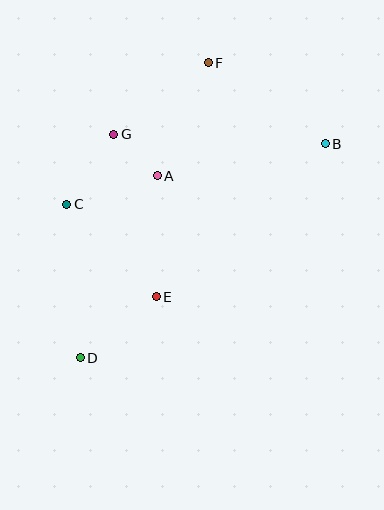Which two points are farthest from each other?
Points B and D are farthest from each other.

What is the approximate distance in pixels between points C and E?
The distance between C and E is approximately 129 pixels.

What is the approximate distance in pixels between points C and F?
The distance between C and F is approximately 200 pixels.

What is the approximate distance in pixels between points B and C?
The distance between B and C is approximately 266 pixels.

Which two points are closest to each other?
Points A and G are closest to each other.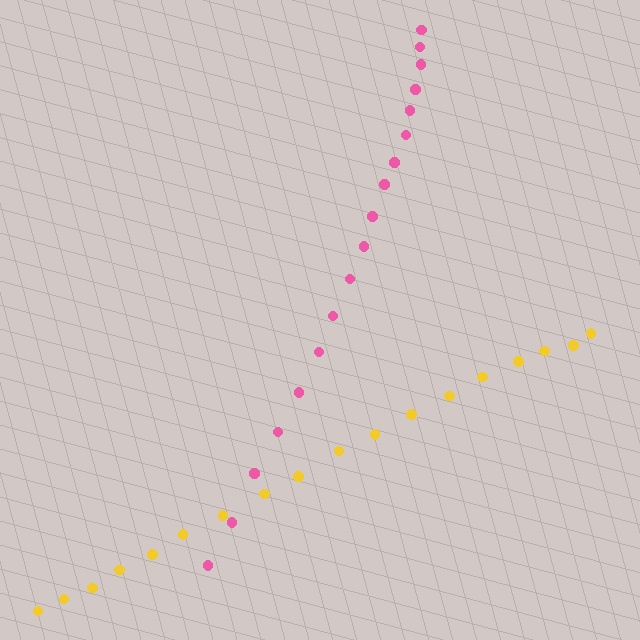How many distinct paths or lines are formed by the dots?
There are 2 distinct paths.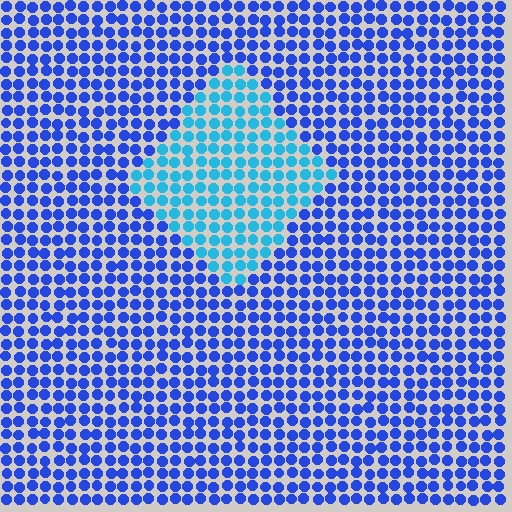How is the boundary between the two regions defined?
The boundary is defined purely by a slight shift in hue (about 37 degrees). Spacing, size, and orientation are identical on both sides.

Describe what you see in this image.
The image is filled with small blue elements in a uniform arrangement. A diamond-shaped region is visible where the elements are tinted to a slightly different hue, forming a subtle color boundary.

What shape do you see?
I see a diamond.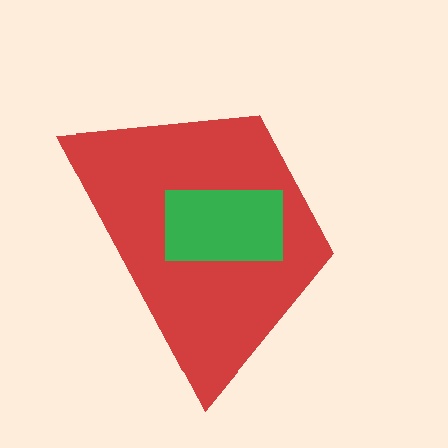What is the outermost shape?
The red trapezoid.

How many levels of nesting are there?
2.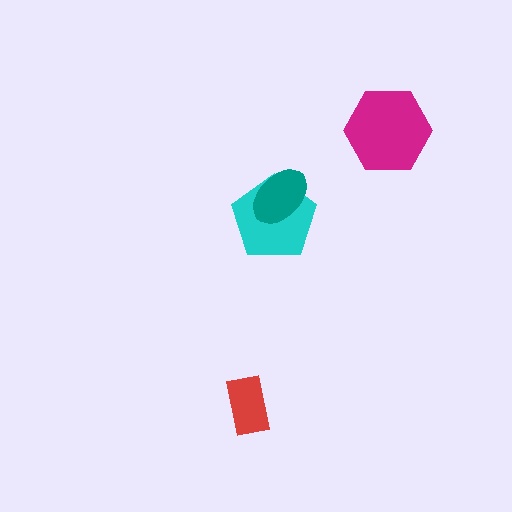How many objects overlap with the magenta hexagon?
0 objects overlap with the magenta hexagon.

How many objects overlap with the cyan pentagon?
1 object overlaps with the cyan pentagon.